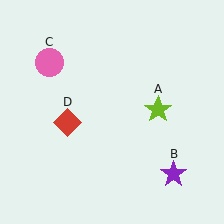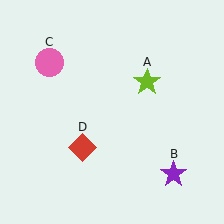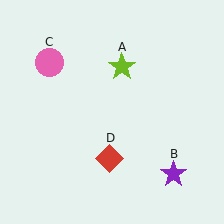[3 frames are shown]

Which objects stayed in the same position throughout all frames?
Purple star (object B) and pink circle (object C) remained stationary.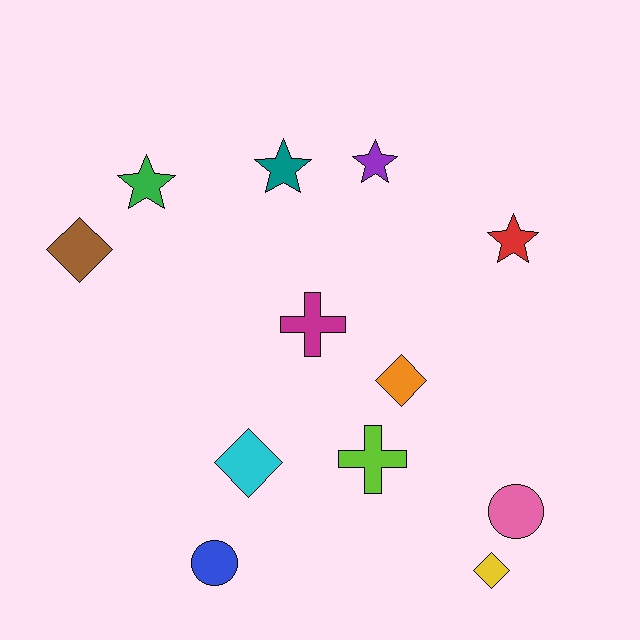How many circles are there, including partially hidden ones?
There are 2 circles.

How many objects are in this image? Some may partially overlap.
There are 12 objects.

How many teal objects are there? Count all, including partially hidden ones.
There is 1 teal object.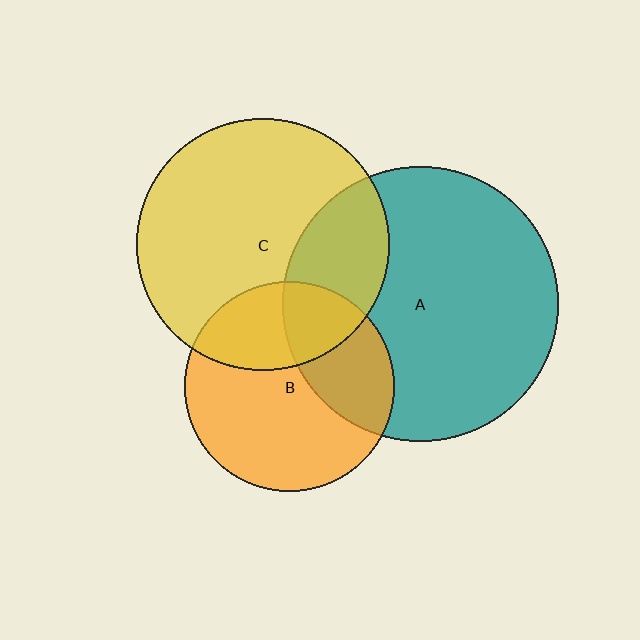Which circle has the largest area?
Circle A (teal).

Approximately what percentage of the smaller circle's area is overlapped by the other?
Approximately 30%.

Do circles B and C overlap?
Yes.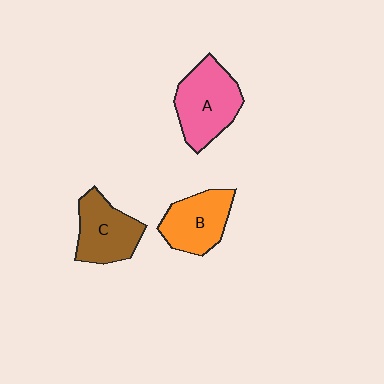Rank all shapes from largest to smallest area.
From largest to smallest: A (pink), C (brown), B (orange).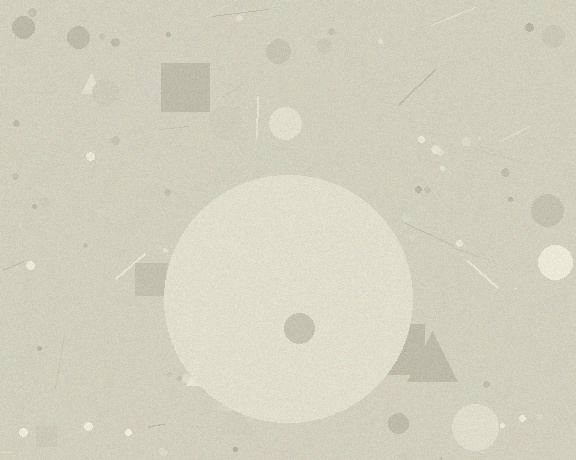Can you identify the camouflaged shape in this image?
The camouflaged shape is a circle.